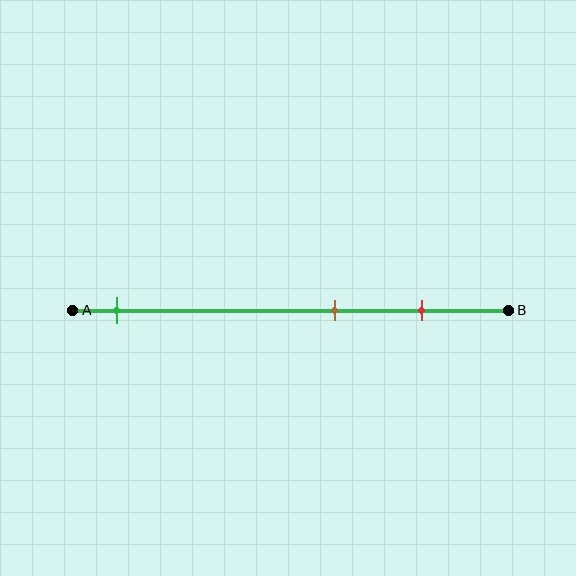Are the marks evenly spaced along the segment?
No, the marks are not evenly spaced.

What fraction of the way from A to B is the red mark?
The red mark is approximately 80% (0.8) of the way from A to B.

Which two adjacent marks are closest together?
The brown and red marks are the closest adjacent pair.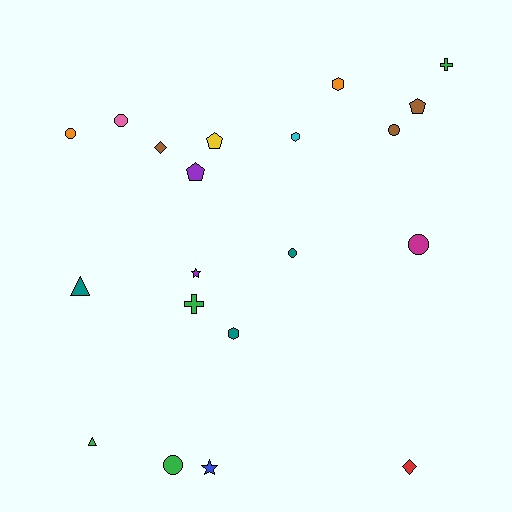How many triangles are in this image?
There are 2 triangles.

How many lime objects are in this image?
There are no lime objects.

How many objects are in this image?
There are 20 objects.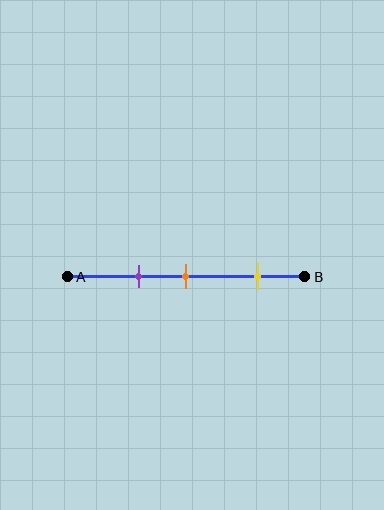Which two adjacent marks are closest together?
The purple and orange marks are the closest adjacent pair.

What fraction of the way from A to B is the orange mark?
The orange mark is approximately 50% (0.5) of the way from A to B.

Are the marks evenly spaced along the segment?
No, the marks are not evenly spaced.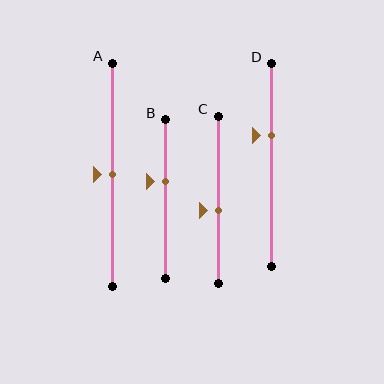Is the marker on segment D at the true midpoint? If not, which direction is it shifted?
No, the marker on segment D is shifted upward by about 14% of the segment length.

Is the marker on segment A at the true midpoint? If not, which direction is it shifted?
Yes, the marker on segment A is at the true midpoint.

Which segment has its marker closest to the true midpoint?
Segment A has its marker closest to the true midpoint.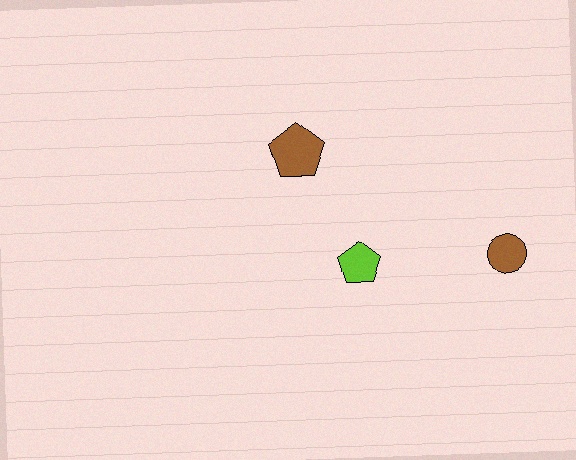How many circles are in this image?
There is 1 circle.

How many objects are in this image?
There are 3 objects.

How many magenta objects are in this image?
There are no magenta objects.